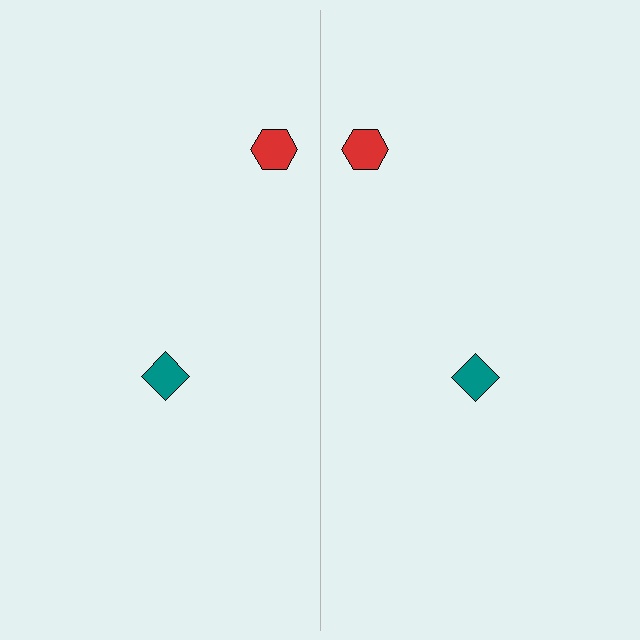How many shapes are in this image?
There are 4 shapes in this image.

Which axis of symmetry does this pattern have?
The pattern has a vertical axis of symmetry running through the center of the image.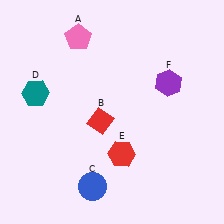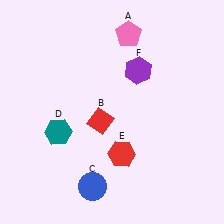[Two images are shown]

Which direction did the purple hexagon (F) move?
The purple hexagon (F) moved left.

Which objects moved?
The objects that moved are: the pink pentagon (A), the teal hexagon (D), the purple hexagon (F).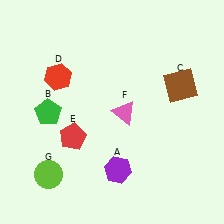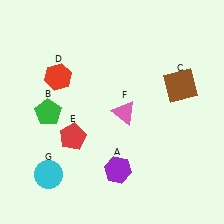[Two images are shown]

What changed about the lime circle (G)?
In Image 1, G is lime. In Image 2, it changed to cyan.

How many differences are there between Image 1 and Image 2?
There is 1 difference between the two images.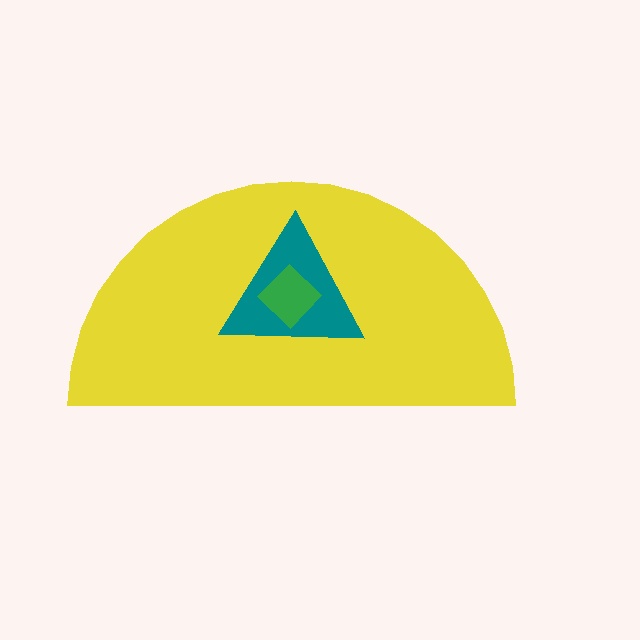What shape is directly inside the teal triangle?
The green diamond.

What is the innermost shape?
The green diamond.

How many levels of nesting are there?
3.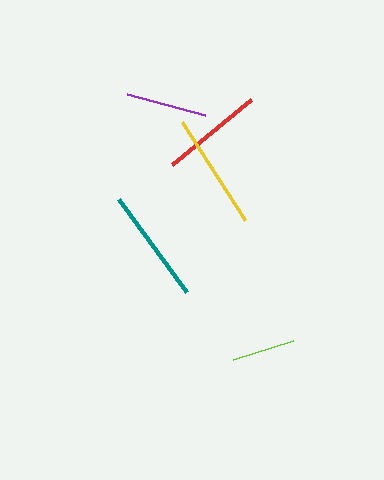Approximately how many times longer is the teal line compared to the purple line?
The teal line is approximately 1.4 times the length of the purple line.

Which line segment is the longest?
The yellow line is the longest at approximately 117 pixels.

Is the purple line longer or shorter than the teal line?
The teal line is longer than the purple line.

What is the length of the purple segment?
The purple segment is approximately 81 pixels long.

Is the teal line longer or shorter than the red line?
The teal line is longer than the red line.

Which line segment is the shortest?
The lime line is the shortest at approximately 63 pixels.